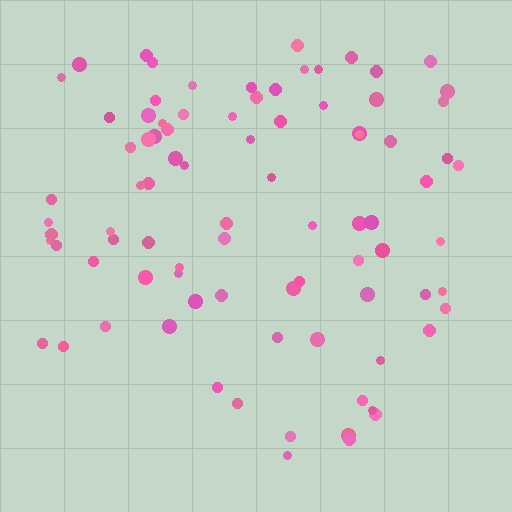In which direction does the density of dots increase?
From bottom to top, with the top side densest.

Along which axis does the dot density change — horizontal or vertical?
Vertical.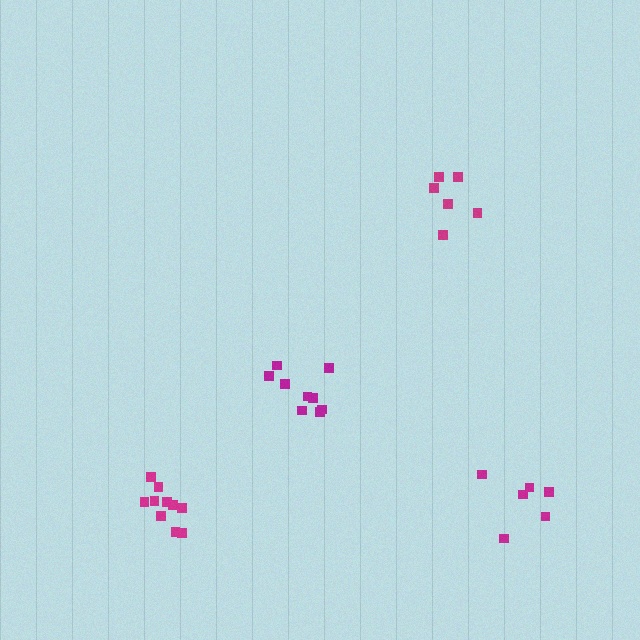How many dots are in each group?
Group 1: 9 dots, Group 2: 6 dots, Group 3: 6 dots, Group 4: 10 dots (31 total).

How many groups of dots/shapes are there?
There are 4 groups.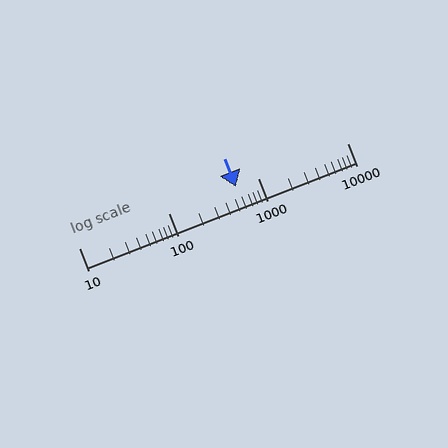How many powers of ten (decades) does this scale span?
The scale spans 3 decades, from 10 to 10000.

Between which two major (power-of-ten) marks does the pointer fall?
The pointer is between 100 and 1000.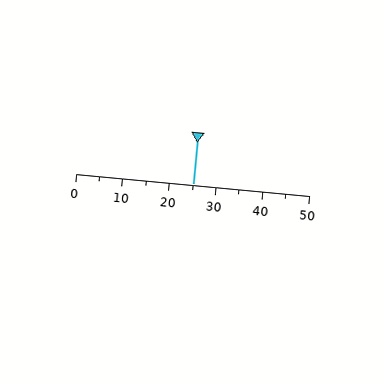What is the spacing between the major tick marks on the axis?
The major ticks are spaced 10 apart.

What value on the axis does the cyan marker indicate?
The marker indicates approximately 25.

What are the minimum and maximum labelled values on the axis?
The axis runs from 0 to 50.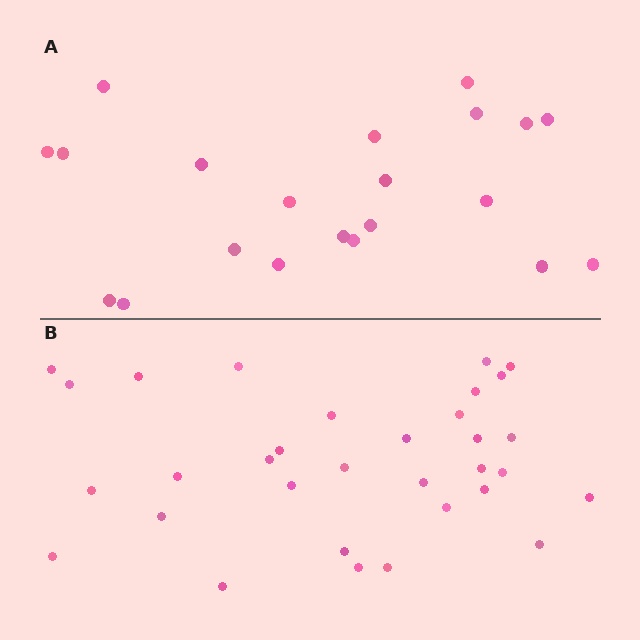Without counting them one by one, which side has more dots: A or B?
Region B (the bottom region) has more dots.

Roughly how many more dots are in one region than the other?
Region B has roughly 12 or so more dots than region A.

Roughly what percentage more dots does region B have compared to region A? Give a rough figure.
About 50% more.